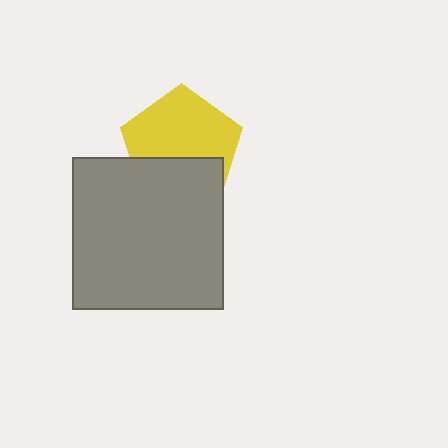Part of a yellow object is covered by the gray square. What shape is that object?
It is a pentagon.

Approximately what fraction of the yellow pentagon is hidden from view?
Roughly 38% of the yellow pentagon is hidden behind the gray square.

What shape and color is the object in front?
The object in front is a gray square.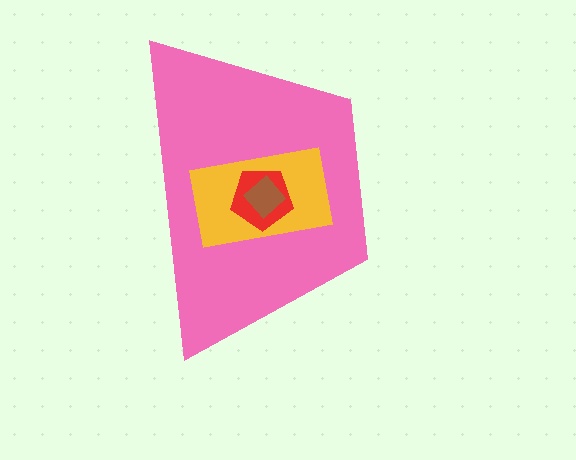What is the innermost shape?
The brown diamond.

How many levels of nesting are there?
4.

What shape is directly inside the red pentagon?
The brown diamond.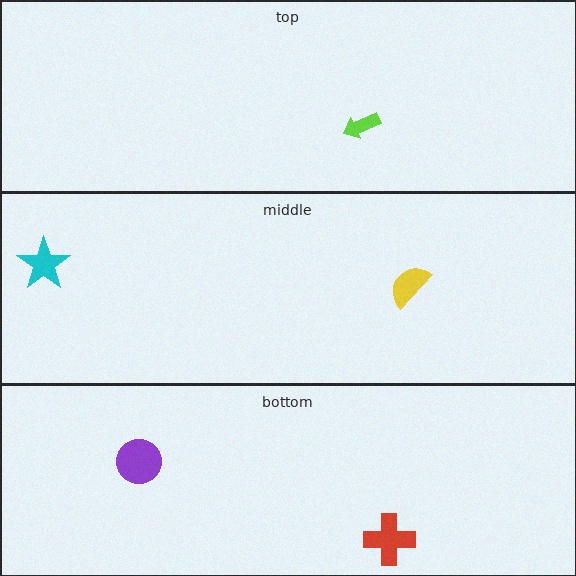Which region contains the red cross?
The bottom region.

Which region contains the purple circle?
The bottom region.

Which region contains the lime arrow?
The top region.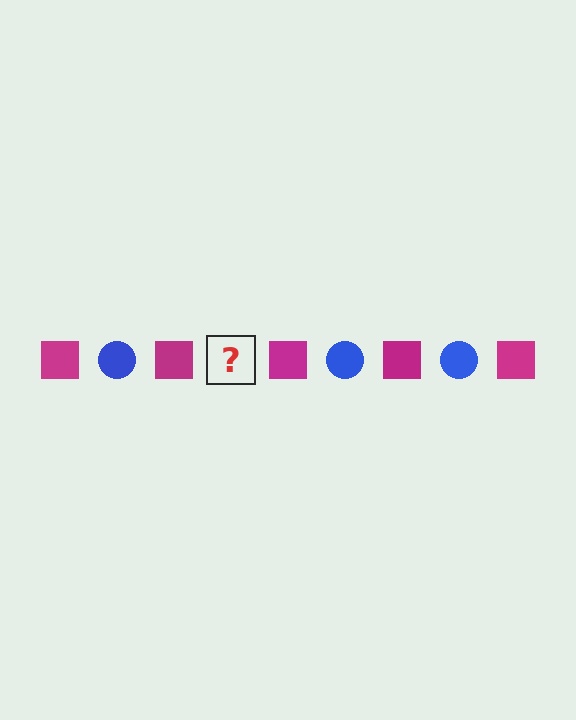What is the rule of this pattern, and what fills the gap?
The rule is that the pattern alternates between magenta square and blue circle. The gap should be filled with a blue circle.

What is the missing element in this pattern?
The missing element is a blue circle.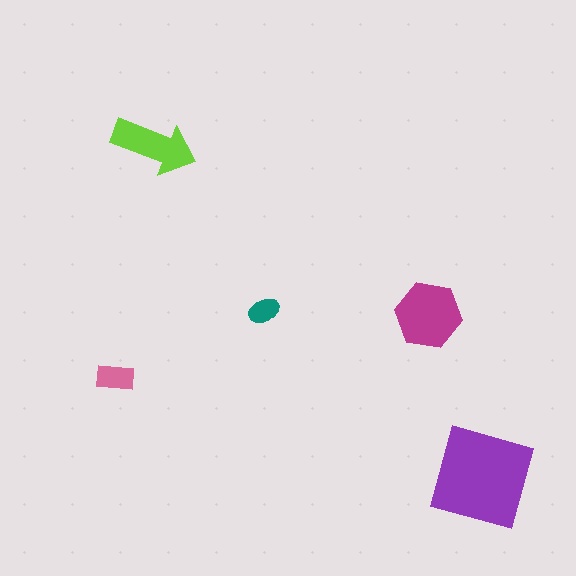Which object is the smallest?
The teal ellipse.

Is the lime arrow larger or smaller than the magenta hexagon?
Smaller.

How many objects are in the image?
There are 5 objects in the image.